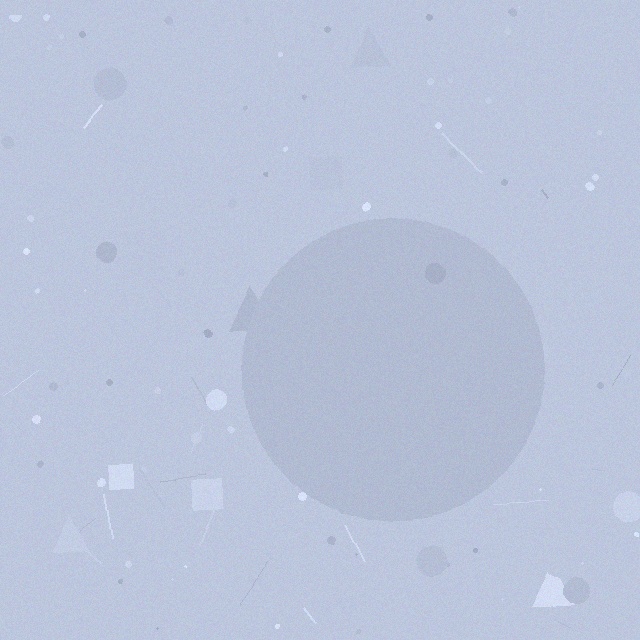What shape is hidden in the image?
A circle is hidden in the image.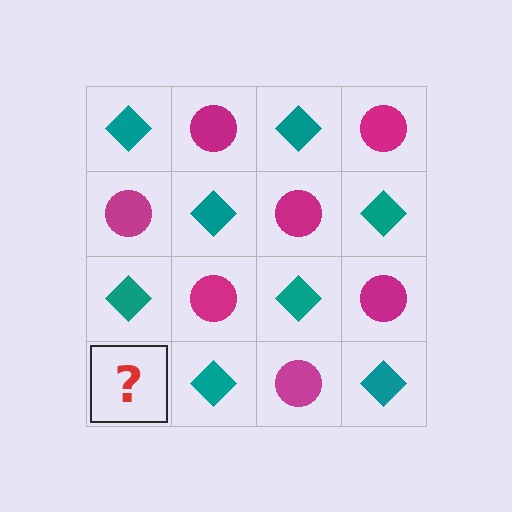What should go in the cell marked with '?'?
The missing cell should contain a magenta circle.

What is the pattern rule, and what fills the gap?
The rule is that it alternates teal diamond and magenta circle in a checkerboard pattern. The gap should be filled with a magenta circle.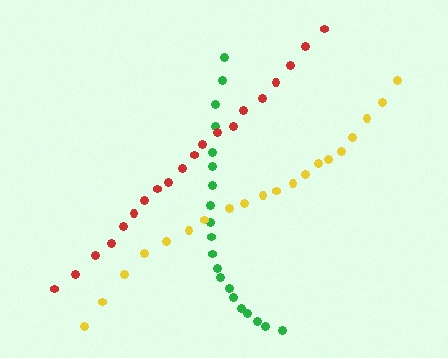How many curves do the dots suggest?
There are 3 distinct paths.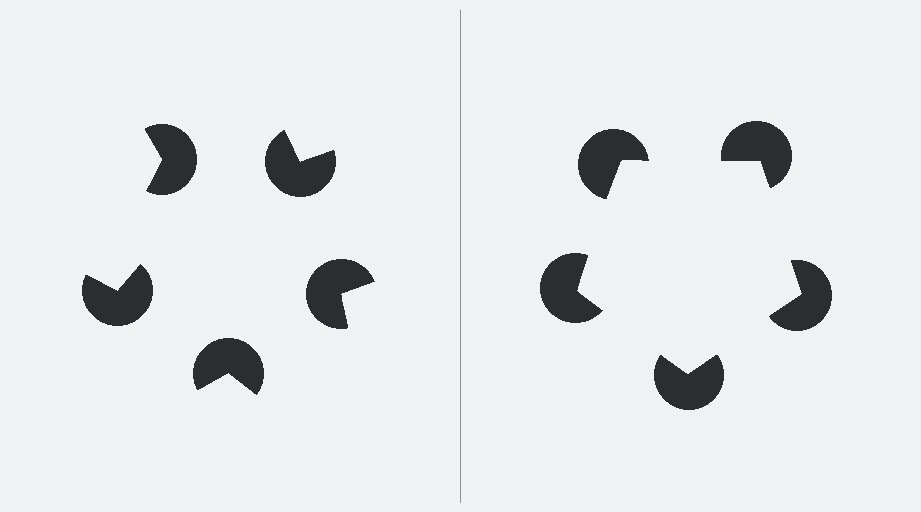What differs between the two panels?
The pac-man discs are positioned identically on both sides; only the wedge orientations differ. On the right they align to a pentagon; on the left they are misaligned.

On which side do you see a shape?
An illusory pentagon appears on the right side. On the left side the wedge cuts are rotated, so no coherent shape forms.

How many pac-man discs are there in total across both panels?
10 — 5 on each side.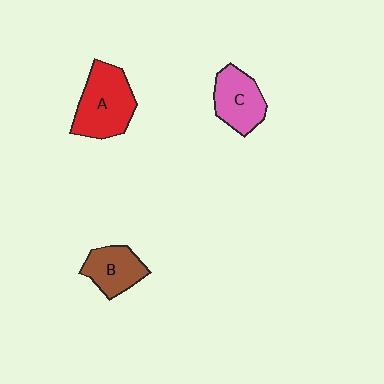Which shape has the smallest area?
Shape B (brown).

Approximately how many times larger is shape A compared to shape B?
Approximately 1.5 times.